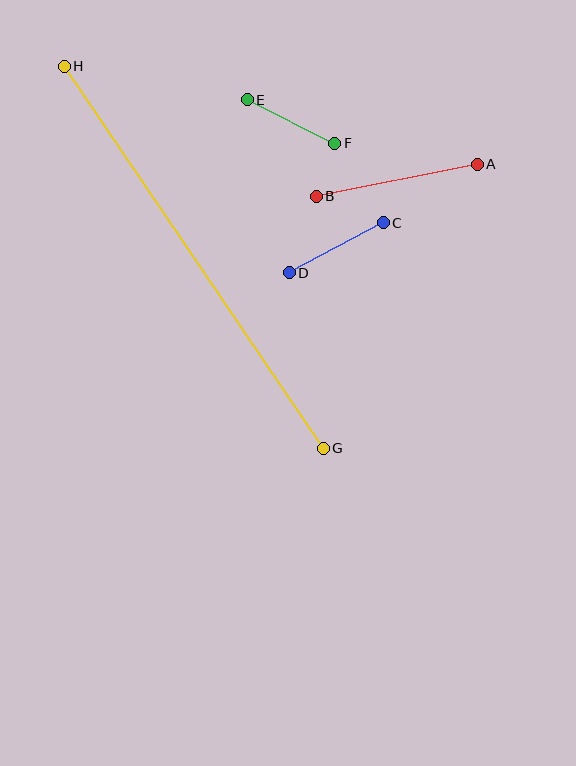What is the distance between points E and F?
The distance is approximately 98 pixels.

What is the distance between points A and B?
The distance is approximately 164 pixels.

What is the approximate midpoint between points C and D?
The midpoint is at approximately (336, 248) pixels.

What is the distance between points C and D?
The distance is approximately 106 pixels.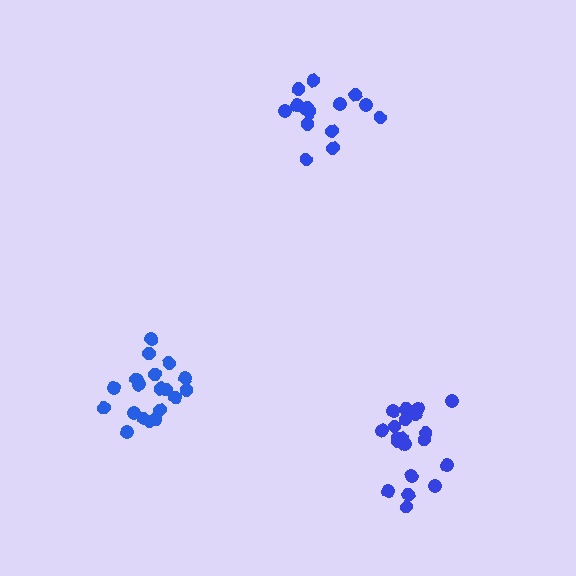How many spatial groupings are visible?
There are 3 spatial groupings.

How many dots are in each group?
Group 1: 15 dots, Group 2: 20 dots, Group 3: 21 dots (56 total).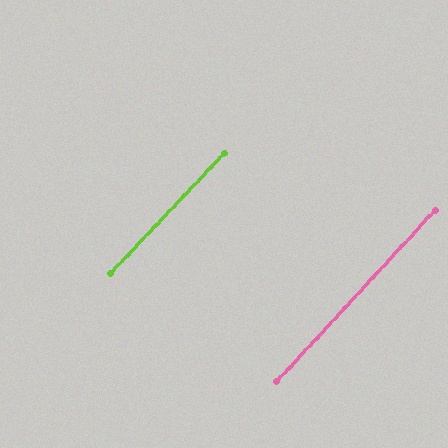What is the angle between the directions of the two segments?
Approximately 1 degree.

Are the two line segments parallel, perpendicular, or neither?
Parallel — their directions differ by only 0.7°.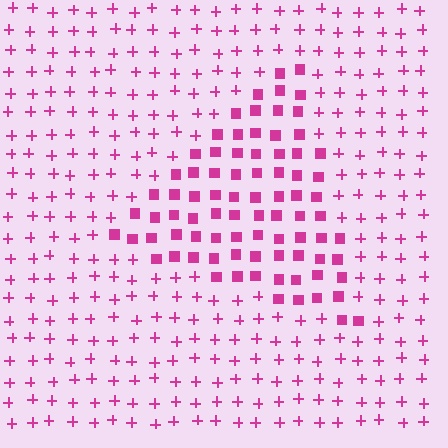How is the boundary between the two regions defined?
The boundary is defined by a change in element shape: squares inside vs. plus signs outside. All elements share the same color and spacing.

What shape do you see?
I see a triangle.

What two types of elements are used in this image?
The image uses squares inside the triangle region and plus signs outside it.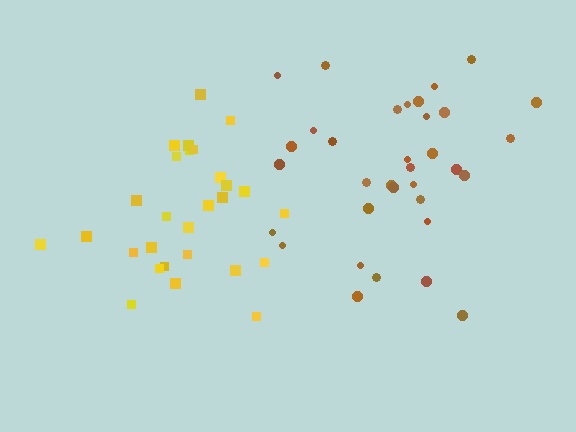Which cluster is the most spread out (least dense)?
Yellow.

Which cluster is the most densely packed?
Brown.